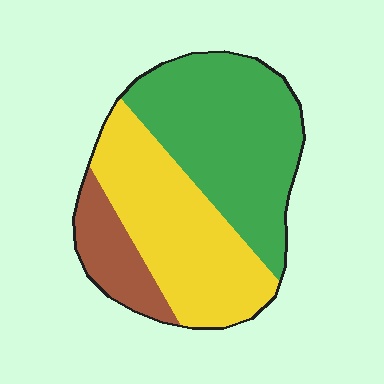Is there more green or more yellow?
Green.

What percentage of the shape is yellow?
Yellow covers about 40% of the shape.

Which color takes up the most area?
Green, at roughly 45%.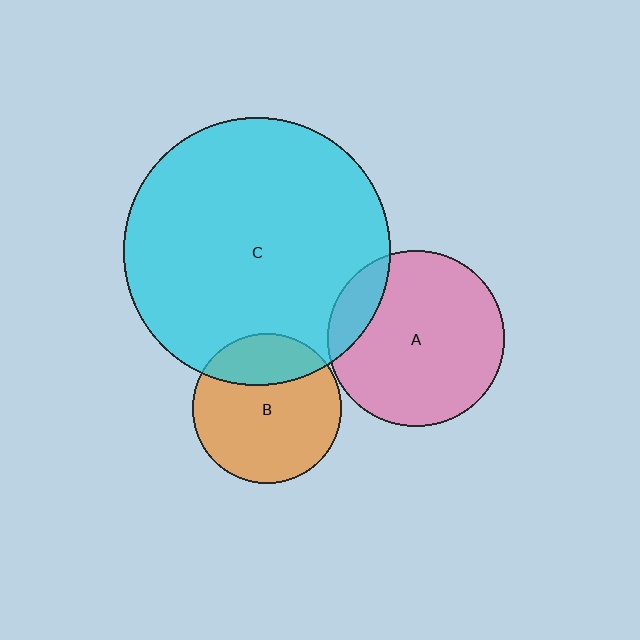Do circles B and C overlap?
Yes.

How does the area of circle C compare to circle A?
Approximately 2.3 times.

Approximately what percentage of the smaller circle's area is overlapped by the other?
Approximately 25%.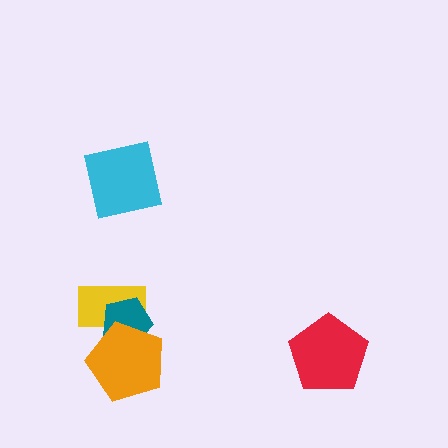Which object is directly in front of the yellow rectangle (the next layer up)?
The teal pentagon is directly in front of the yellow rectangle.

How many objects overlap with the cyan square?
0 objects overlap with the cyan square.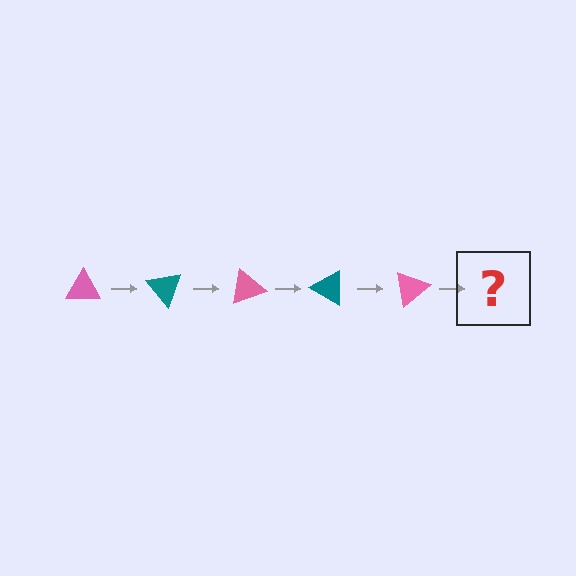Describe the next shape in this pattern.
It should be a teal triangle, rotated 250 degrees from the start.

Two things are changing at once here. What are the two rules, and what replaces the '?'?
The two rules are that it rotates 50 degrees each step and the color cycles through pink and teal. The '?' should be a teal triangle, rotated 250 degrees from the start.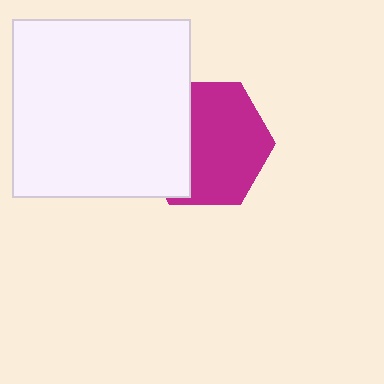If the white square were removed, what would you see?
You would see the complete magenta hexagon.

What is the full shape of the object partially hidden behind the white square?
The partially hidden object is a magenta hexagon.